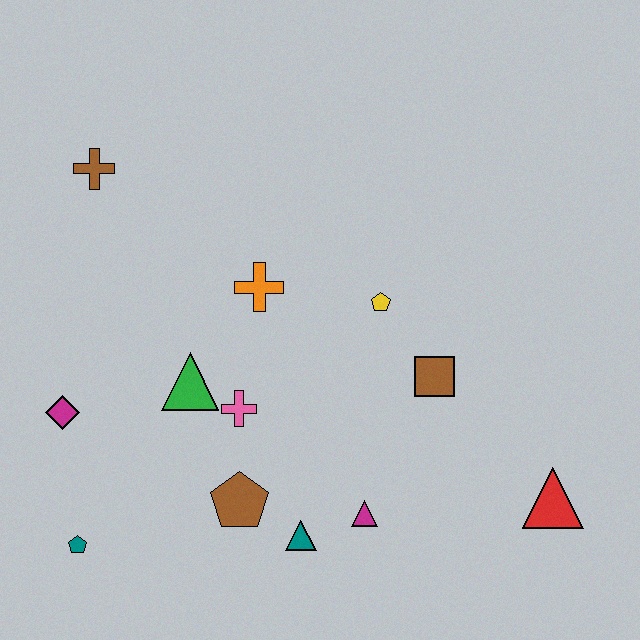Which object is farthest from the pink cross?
The red triangle is farthest from the pink cross.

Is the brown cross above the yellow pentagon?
Yes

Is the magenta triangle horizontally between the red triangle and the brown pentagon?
Yes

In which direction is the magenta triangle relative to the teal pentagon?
The magenta triangle is to the right of the teal pentagon.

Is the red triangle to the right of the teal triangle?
Yes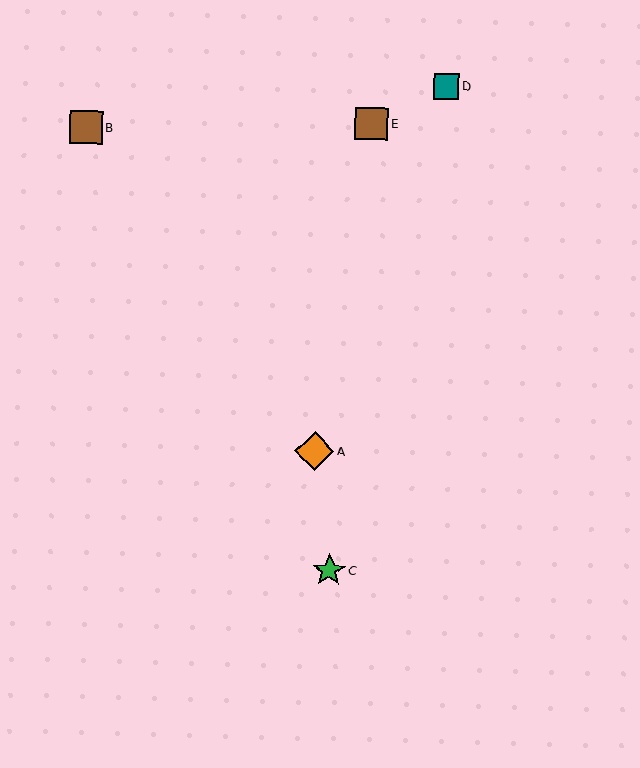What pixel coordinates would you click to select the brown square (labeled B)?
Click at (86, 127) to select the brown square B.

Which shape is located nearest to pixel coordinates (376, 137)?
The brown square (labeled E) at (372, 124) is nearest to that location.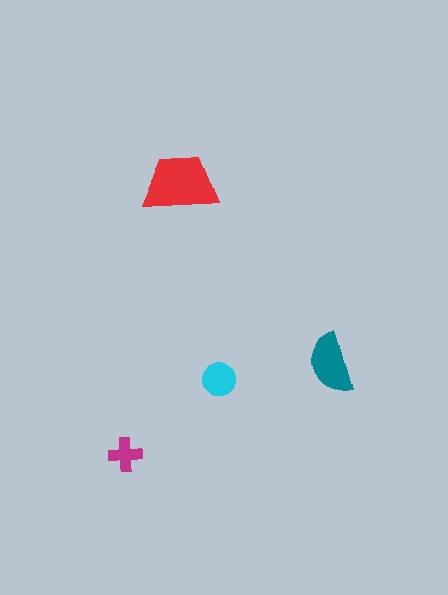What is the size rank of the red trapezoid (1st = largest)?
1st.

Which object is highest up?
The red trapezoid is topmost.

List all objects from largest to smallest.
The red trapezoid, the teal semicircle, the cyan circle, the magenta cross.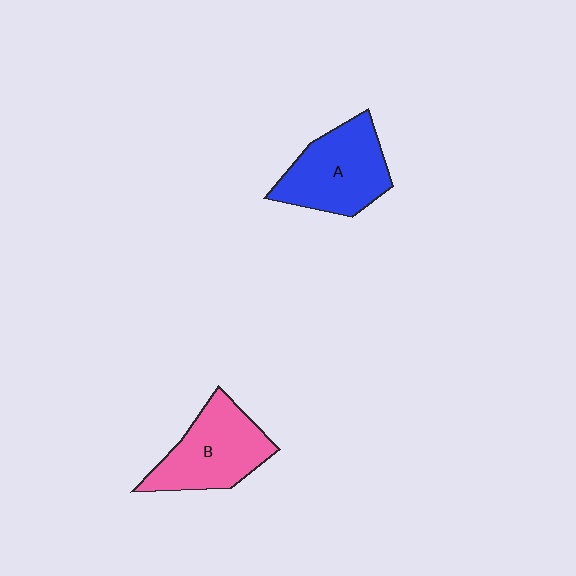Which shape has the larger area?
Shape A (blue).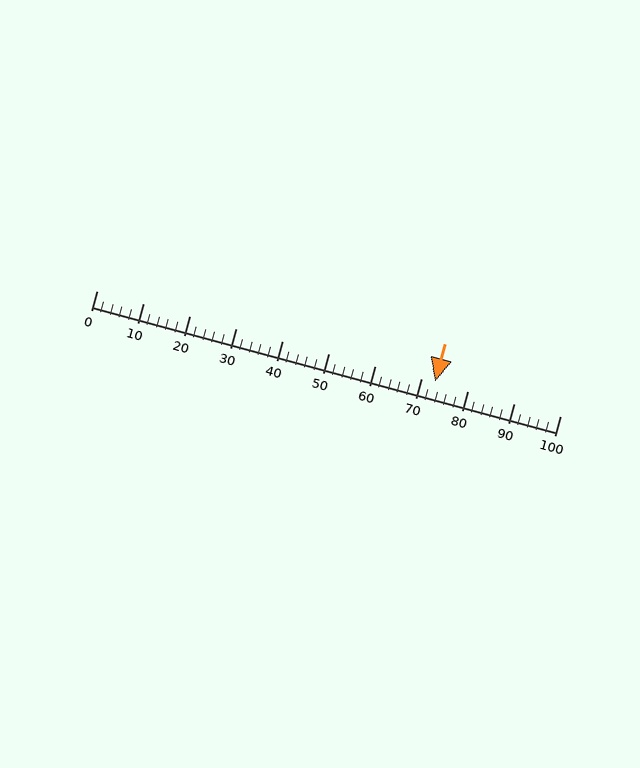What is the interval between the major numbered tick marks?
The major tick marks are spaced 10 units apart.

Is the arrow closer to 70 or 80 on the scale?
The arrow is closer to 70.